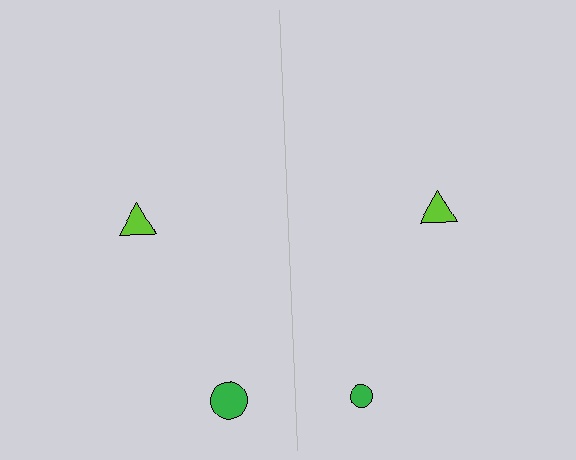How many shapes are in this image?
There are 4 shapes in this image.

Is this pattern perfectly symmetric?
No, the pattern is not perfectly symmetric. The green circle on the right side has a different size than its mirror counterpart.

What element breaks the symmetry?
The green circle on the right side has a different size than its mirror counterpart.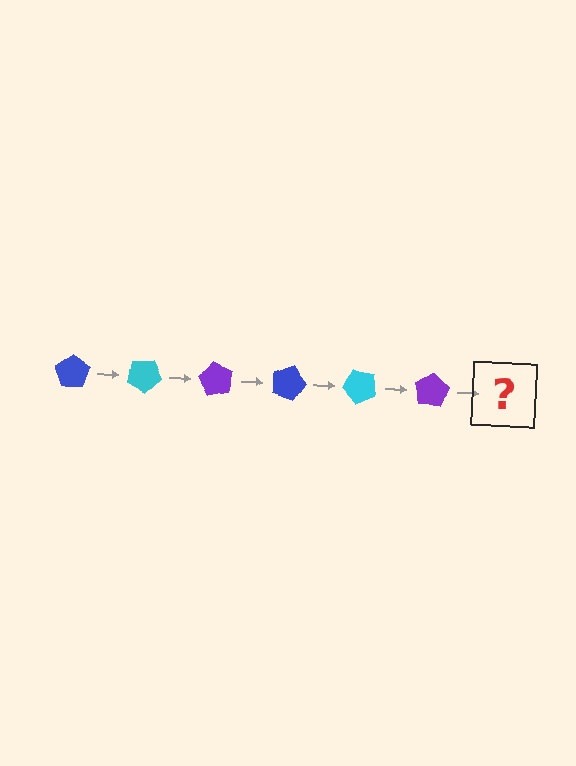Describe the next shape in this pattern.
It should be a blue pentagon, rotated 180 degrees from the start.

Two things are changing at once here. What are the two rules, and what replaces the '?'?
The two rules are that it rotates 30 degrees each step and the color cycles through blue, cyan, and purple. The '?' should be a blue pentagon, rotated 180 degrees from the start.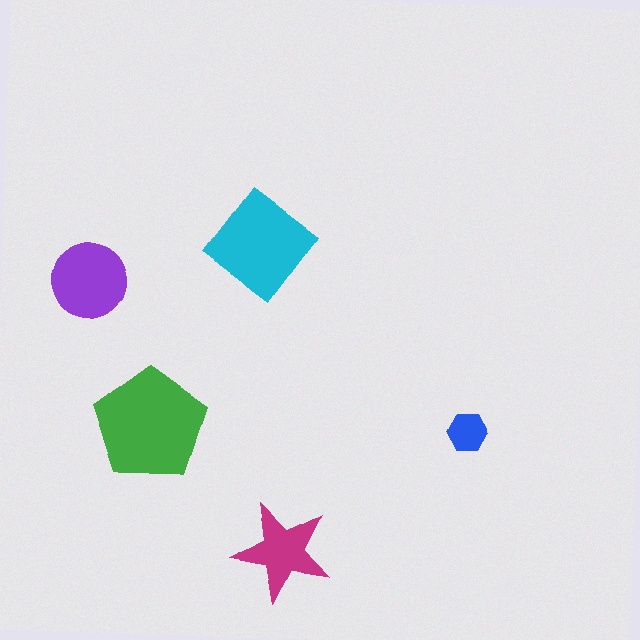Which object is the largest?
The green pentagon.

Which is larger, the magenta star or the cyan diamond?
The cyan diamond.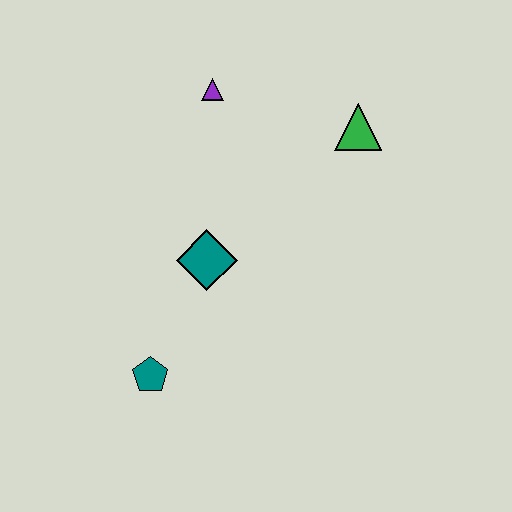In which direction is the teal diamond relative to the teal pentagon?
The teal diamond is above the teal pentagon.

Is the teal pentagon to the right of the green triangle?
No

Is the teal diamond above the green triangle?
No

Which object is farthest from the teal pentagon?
The green triangle is farthest from the teal pentagon.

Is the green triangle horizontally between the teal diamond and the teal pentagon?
No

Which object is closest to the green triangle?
The purple triangle is closest to the green triangle.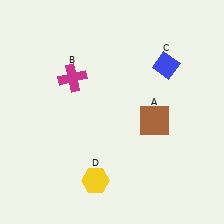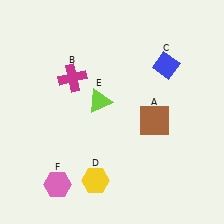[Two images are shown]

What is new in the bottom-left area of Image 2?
A pink hexagon (F) was added in the bottom-left area of Image 2.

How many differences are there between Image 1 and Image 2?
There are 2 differences between the two images.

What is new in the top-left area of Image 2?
A lime triangle (E) was added in the top-left area of Image 2.